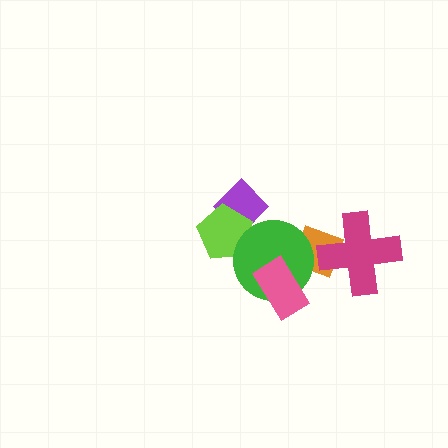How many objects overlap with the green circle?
3 objects overlap with the green circle.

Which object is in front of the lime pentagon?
The green circle is in front of the lime pentagon.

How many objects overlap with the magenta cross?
1 object overlaps with the magenta cross.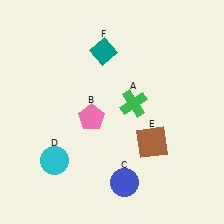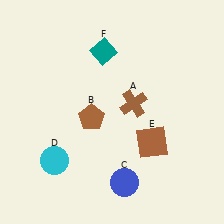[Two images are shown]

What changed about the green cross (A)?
In Image 1, A is green. In Image 2, it changed to brown.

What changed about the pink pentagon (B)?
In Image 1, B is pink. In Image 2, it changed to brown.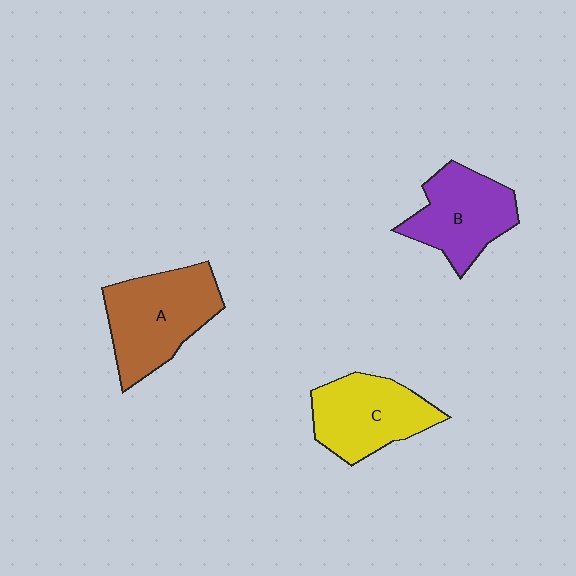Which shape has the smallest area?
Shape B (purple).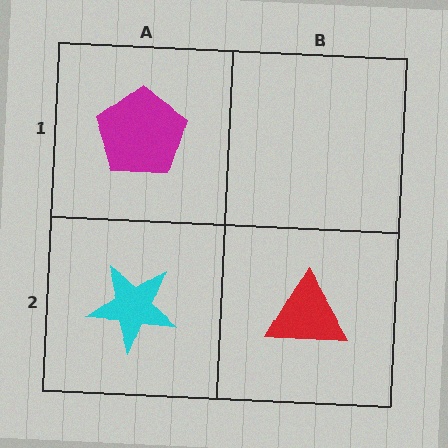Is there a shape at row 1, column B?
No, that cell is empty.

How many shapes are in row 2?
2 shapes.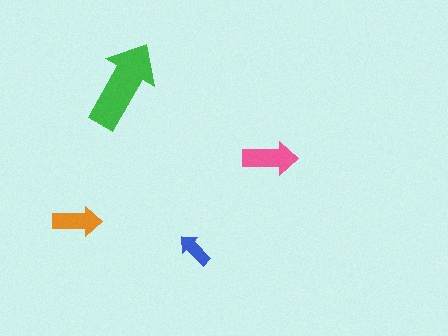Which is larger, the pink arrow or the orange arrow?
The pink one.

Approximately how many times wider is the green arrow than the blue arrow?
About 2.5 times wider.